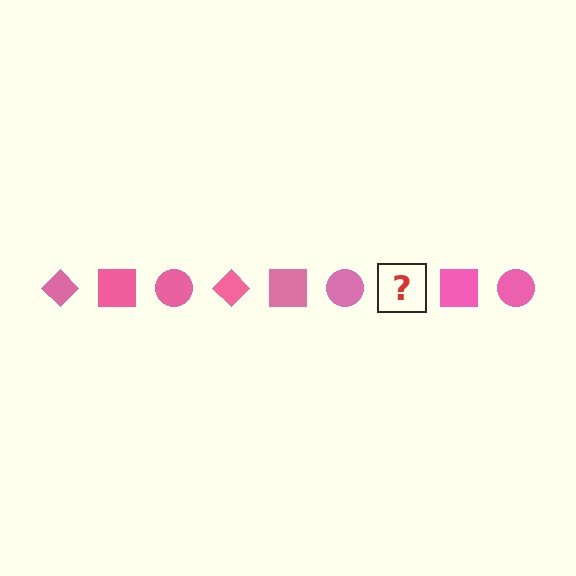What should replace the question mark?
The question mark should be replaced with a pink diamond.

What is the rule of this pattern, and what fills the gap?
The rule is that the pattern cycles through diamond, square, circle shapes in pink. The gap should be filled with a pink diamond.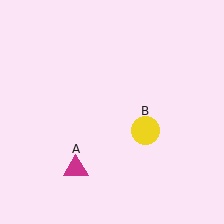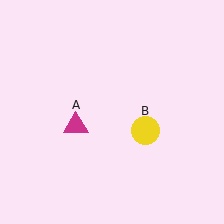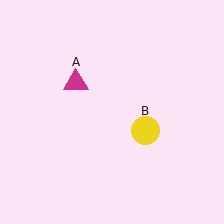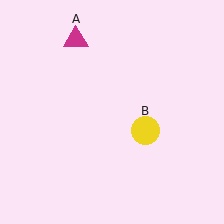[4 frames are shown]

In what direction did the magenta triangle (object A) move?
The magenta triangle (object A) moved up.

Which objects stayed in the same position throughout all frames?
Yellow circle (object B) remained stationary.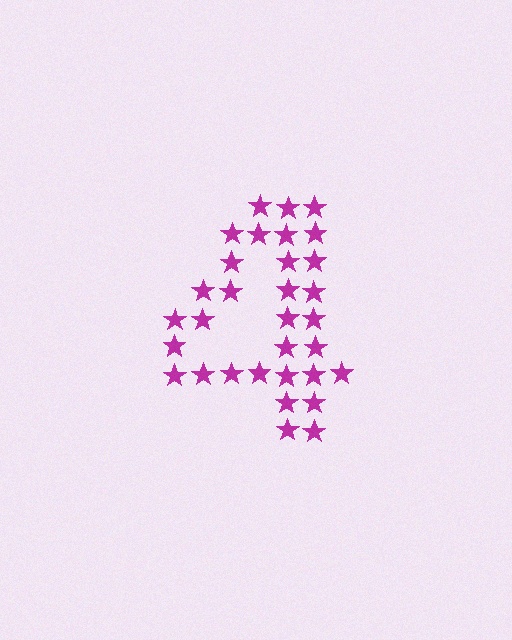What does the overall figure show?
The overall figure shows the digit 4.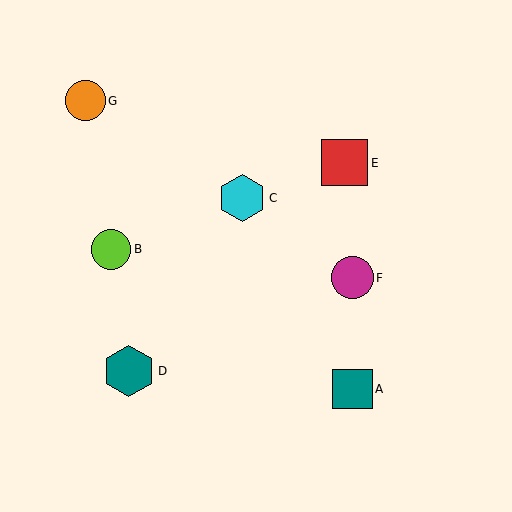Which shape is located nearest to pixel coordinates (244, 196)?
The cyan hexagon (labeled C) at (242, 198) is nearest to that location.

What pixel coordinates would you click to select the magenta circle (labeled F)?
Click at (352, 278) to select the magenta circle F.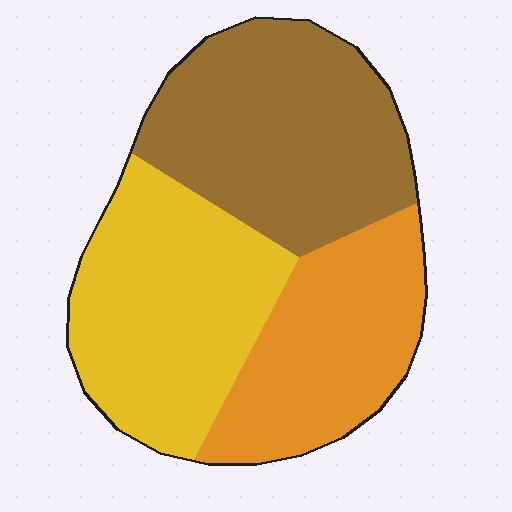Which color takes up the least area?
Orange, at roughly 30%.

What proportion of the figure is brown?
Brown covers around 35% of the figure.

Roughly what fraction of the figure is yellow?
Yellow covers around 35% of the figure.